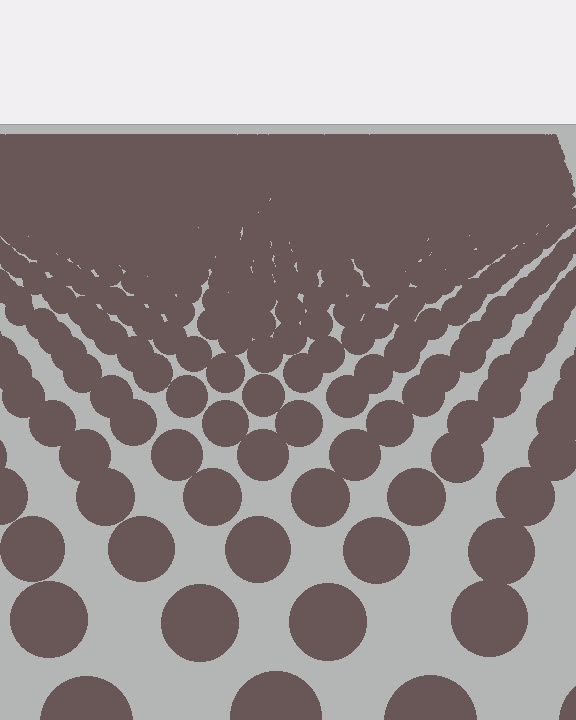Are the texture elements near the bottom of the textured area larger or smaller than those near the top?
Larger. Near the bottom, elements are closer to the viewer and appear at a bigger on-screen size.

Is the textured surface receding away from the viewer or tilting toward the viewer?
The surface is receding away from the viewer. Texture elements get smaller and denser toward the top.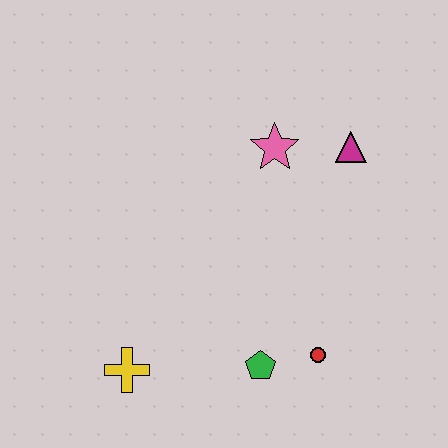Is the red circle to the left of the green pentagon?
No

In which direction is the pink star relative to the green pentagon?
The pink star is above the green pentagon.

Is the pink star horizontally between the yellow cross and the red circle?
Yes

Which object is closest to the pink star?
The magenta triangle is closest to the pink star.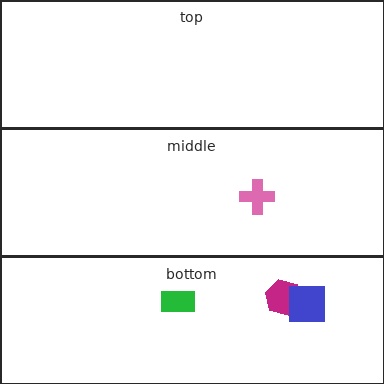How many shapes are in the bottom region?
3.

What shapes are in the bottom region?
The green rectangle, the magenta hexagon, the blue square.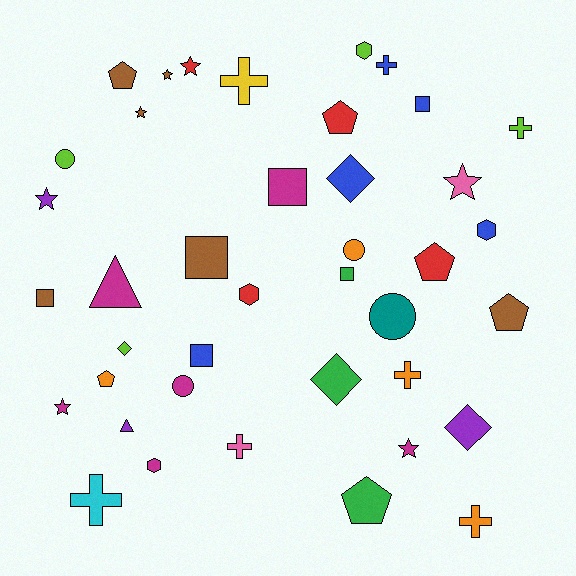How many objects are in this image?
There are 40 objects.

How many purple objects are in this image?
There are 3 purple objects.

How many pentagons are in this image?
There are 6 pentagons.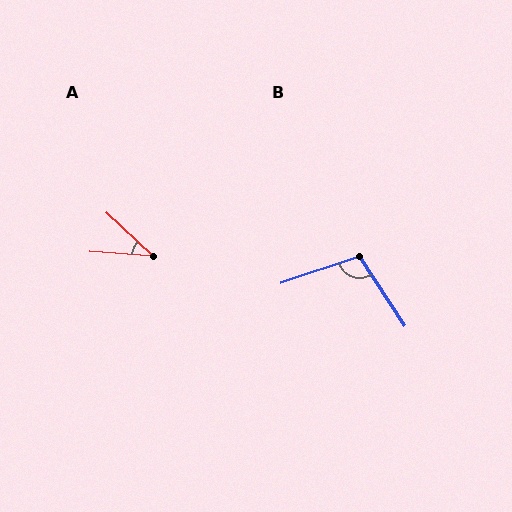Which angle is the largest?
B, at approximately 105 degrees.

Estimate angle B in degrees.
Approximately 105 degrees.